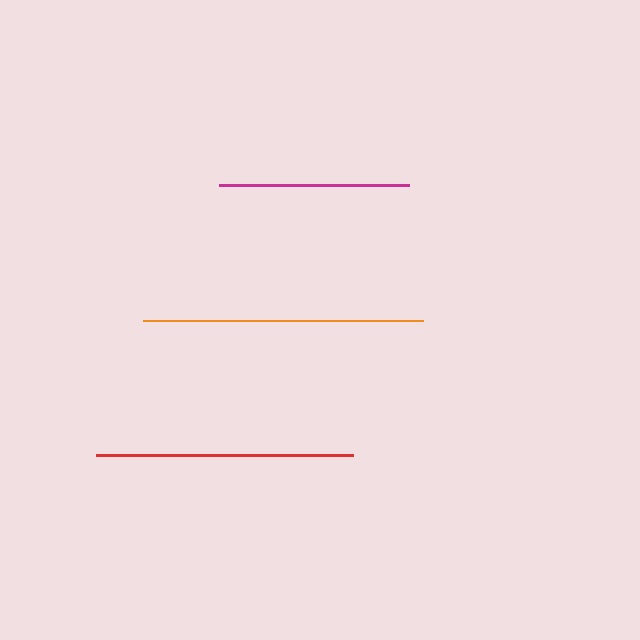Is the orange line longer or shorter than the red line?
The orange line is longer than the red line.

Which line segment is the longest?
The orange line is the longest at approximately 280 pixels.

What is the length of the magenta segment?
The magenta segment is approximately 190 pixels long.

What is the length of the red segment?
The red segment is approximately 257 pixels long.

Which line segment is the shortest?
The magenta line is the shortest at approximately 190 pixels.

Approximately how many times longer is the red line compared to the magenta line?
The red line is approximately 1.4 times the length of the magenta line.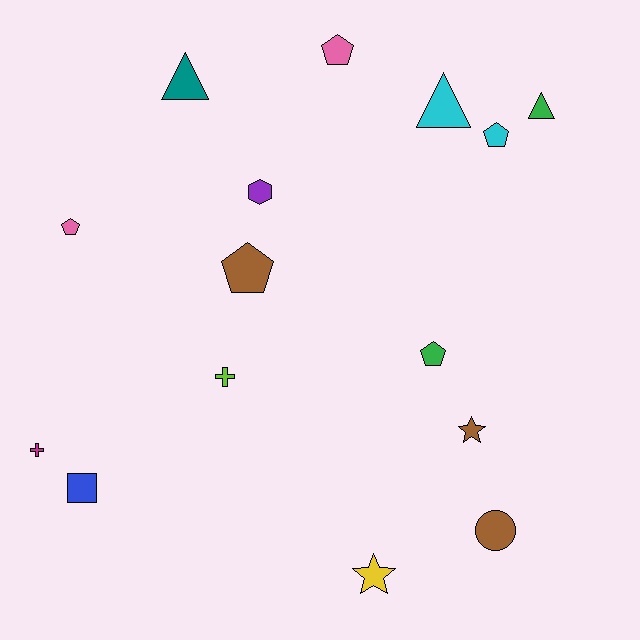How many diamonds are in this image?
There are no diamonds.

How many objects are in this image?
There are 15 objects.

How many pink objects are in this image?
There are 2 pink objects.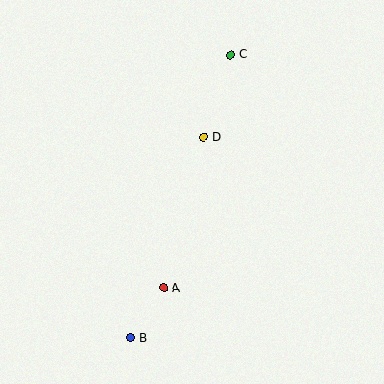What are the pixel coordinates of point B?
Point B is at (131, 338).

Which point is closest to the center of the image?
Point D at (204, 137) is closest to the center.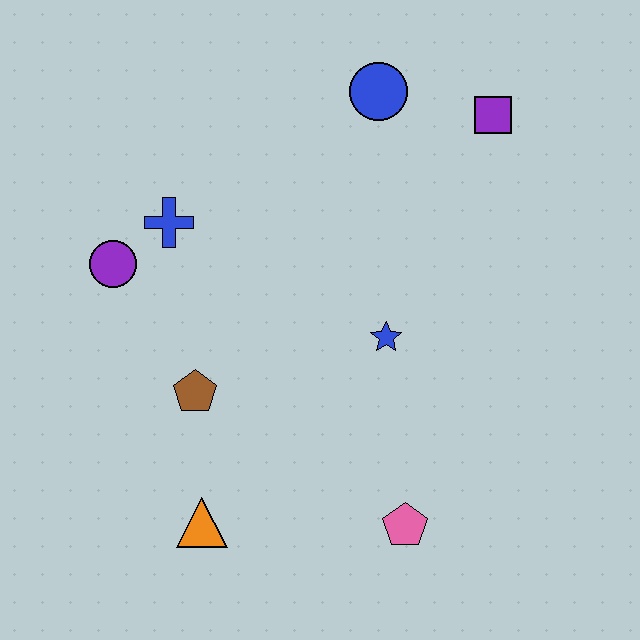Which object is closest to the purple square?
The blue circle is closest to the purple square.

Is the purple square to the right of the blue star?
Yes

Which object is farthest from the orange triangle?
The purple square is farthest from the orange triangle.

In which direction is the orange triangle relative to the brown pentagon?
The orange triangle is below the brown pentagon.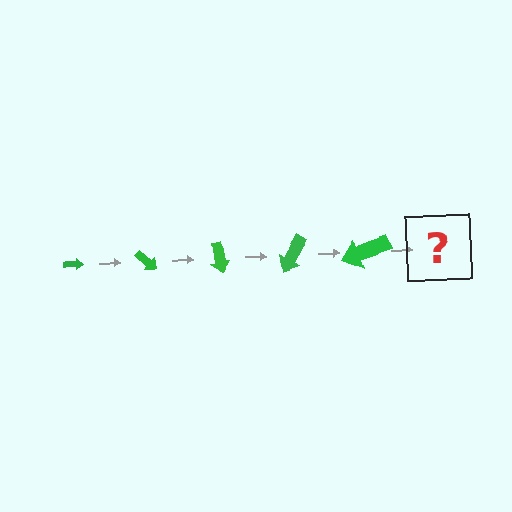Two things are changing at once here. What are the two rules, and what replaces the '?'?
The two rules are that the arrow grows larger each step and it rotates 40 degrees each step. The '?' should be an arrow, larger than the previous one and rotated 200 degrees from the start.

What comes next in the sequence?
The next element should be an arrow, larger than the previous one and rotated 200 degrees from the start.